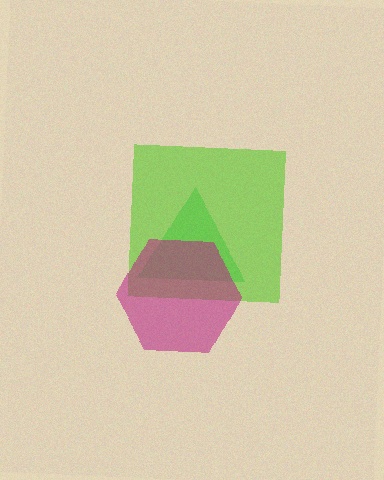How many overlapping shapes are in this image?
There are 3 overlapping shapes in the image.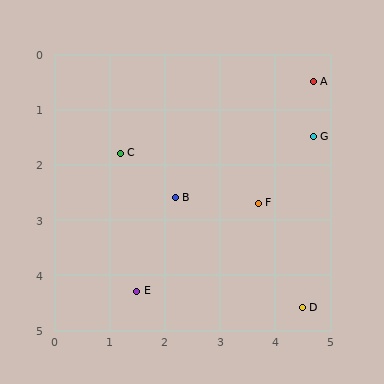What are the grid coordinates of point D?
Point D is at approximately (4.5, 4.6).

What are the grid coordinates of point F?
Point F is at approximately (3.7, 2.7).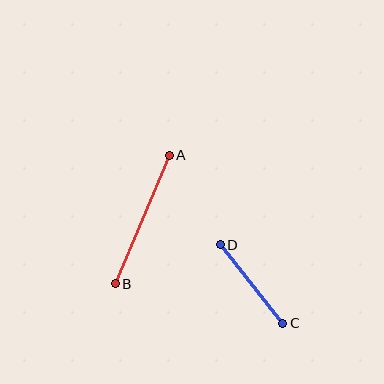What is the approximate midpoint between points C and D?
The midpoint is at approximately (251, 284) pixels.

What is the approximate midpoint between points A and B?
The midpoint is at approximately (142, 219) pixels.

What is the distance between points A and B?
The distance is approximately 140 pixels.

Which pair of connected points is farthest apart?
Points A and B are farthest apart.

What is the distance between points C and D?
The distance is approximately 100 pixels.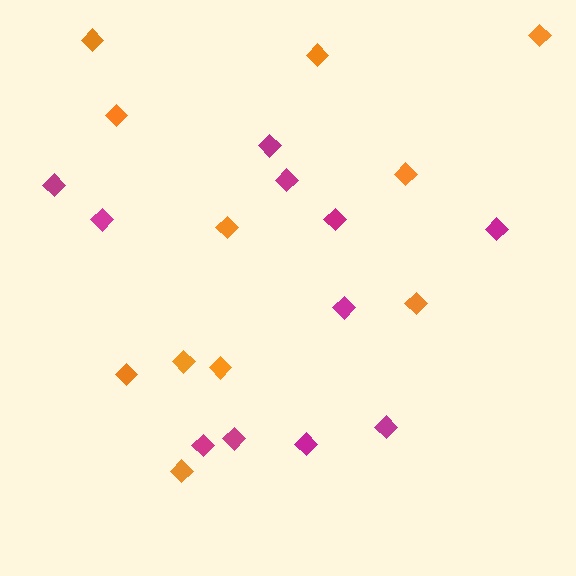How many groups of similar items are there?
There are 2 groups: one group of orange diamonds (11) and one group of magenta diamonds (11).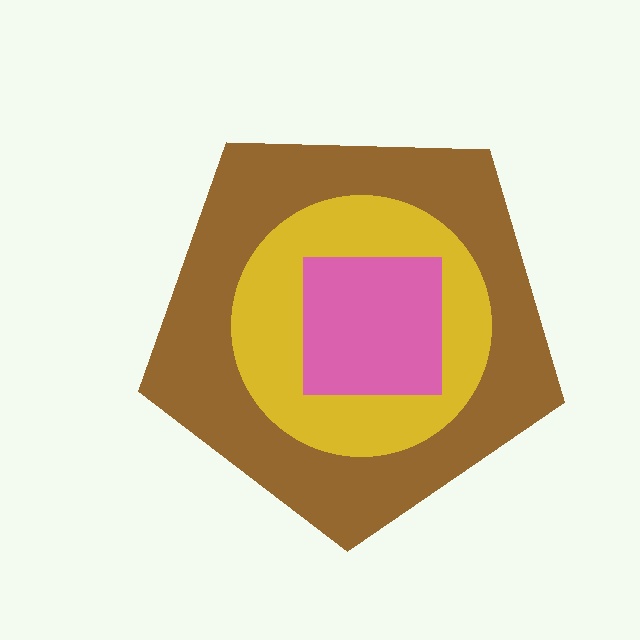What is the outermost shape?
The brown pentagon.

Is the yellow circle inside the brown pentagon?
Yes.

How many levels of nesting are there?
3.